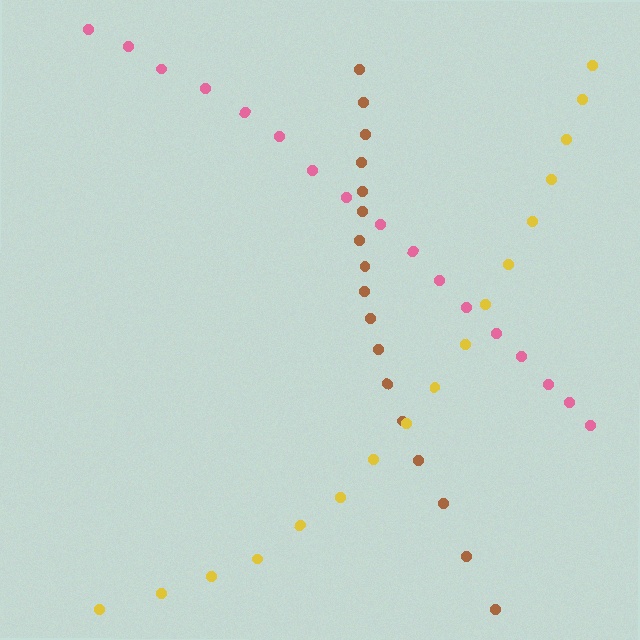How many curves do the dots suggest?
There are 3 distinct paths.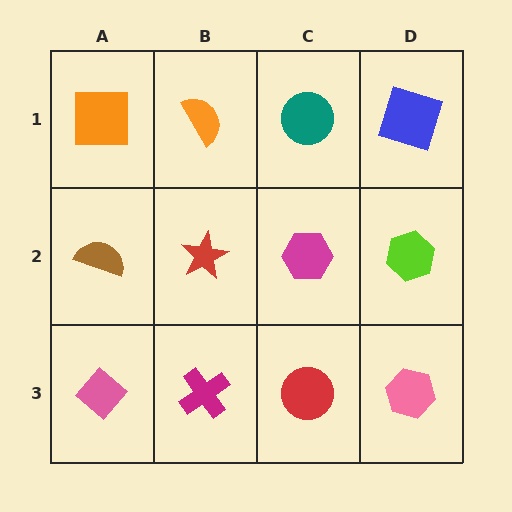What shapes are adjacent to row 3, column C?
A magenta hexagon (row 2, column C), a magenta cross (row 3, column B), a pink hexagon (row 3, column D).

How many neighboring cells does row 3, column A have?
2.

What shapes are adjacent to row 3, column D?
A lime hexagon (row 2, column D), a red circle (row 3, column C).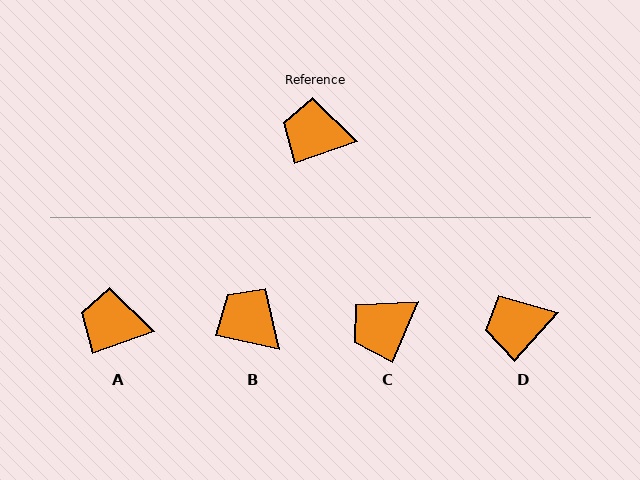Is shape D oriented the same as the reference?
No, it is off by about 29 degrees.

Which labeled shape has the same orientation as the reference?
A.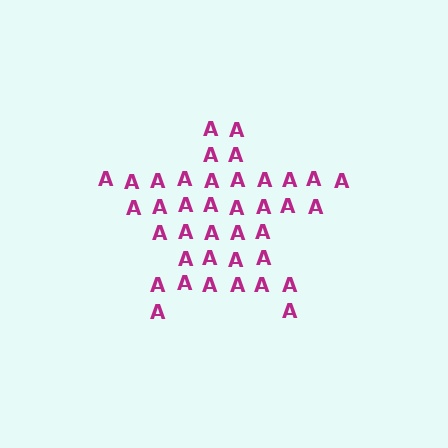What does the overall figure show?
The overall figure shows a star.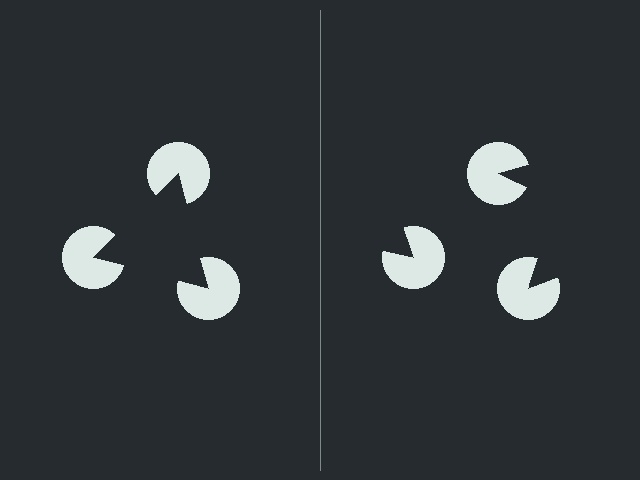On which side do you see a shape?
An illusory triangle appears on the left side. On the right side the wedge cuts are rotated, so no coherent shape forms.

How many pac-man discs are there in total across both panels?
6 — 3 on each side.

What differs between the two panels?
The pac-man discs are positioned identically on both sides; only the wedge orientations differ. On the left they align to a triangle; on the right they are misaligned.